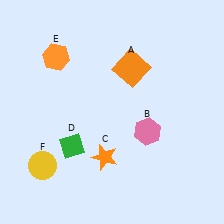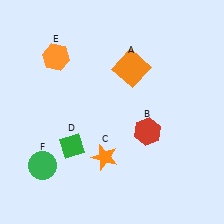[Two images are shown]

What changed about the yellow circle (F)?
In Image 1, F is yellow. In Image 2, it changed to green.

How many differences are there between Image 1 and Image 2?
There are 2 differences between the two images.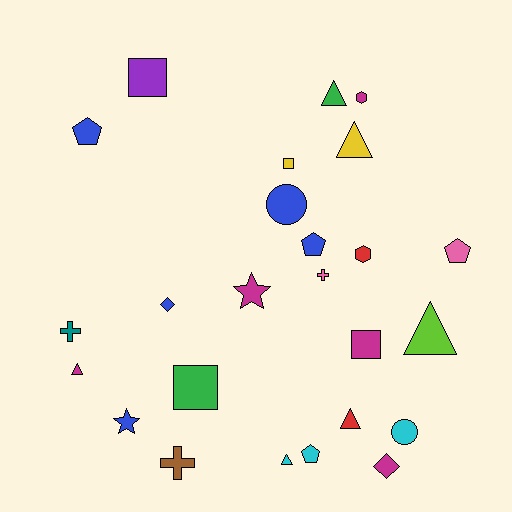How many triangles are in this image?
There are 6 triangles.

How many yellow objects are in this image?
There are 2 yellow objects.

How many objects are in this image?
There are 25 objects.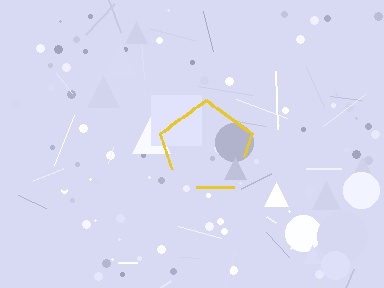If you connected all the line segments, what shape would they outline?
They would outline a pentagon.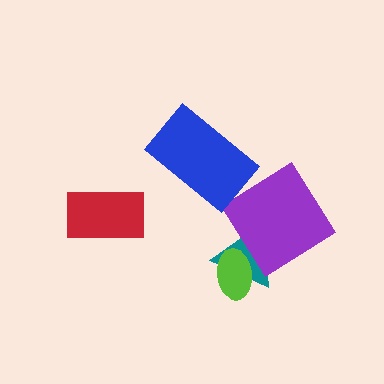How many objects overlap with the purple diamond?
1 object overlaps with the purple diamond.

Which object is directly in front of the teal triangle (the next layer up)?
The purple diamond is directly in front of the teal triangle.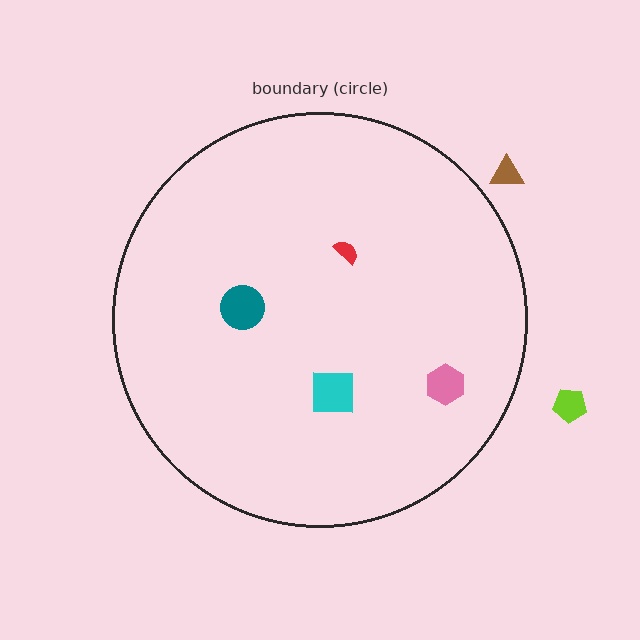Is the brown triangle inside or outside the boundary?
Outside.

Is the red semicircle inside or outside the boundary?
Inside.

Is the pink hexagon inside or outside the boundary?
Inside.